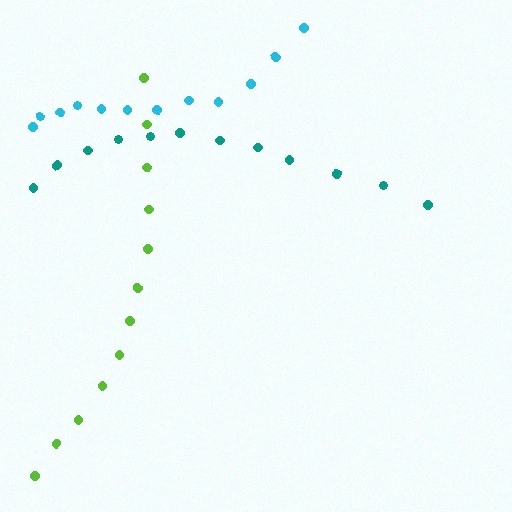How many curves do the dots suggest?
There are 3 distinct paths.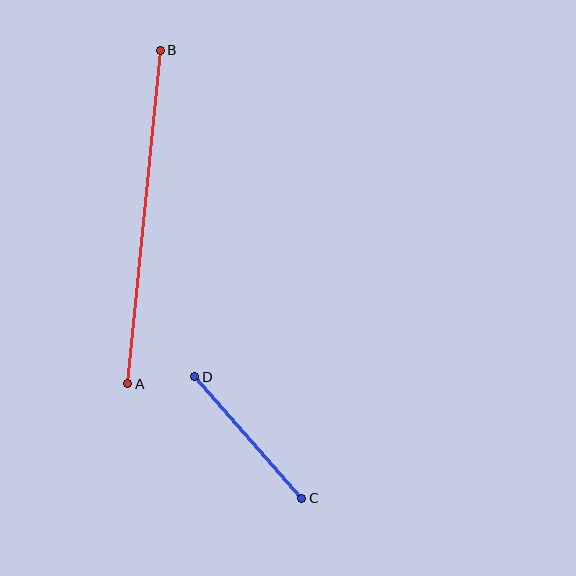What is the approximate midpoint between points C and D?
The midpoint is at approximately (248, 437) pixels.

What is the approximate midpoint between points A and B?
The midpoint is at approximately (144, 217) pixels.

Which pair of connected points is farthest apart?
Points A and B are farthest apart.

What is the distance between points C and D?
The distance is approximately 162 pixels.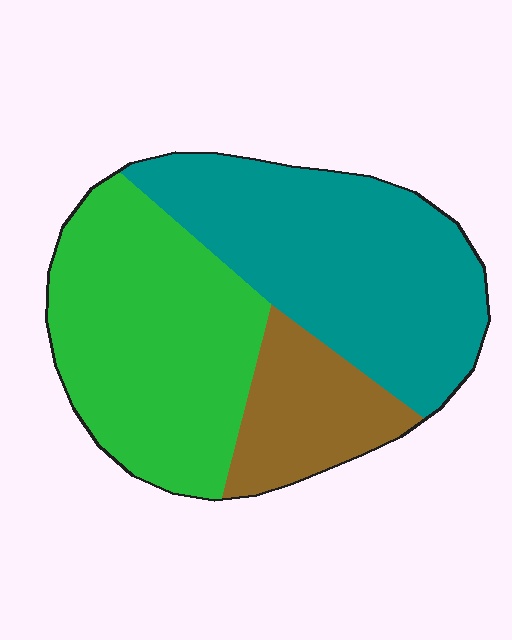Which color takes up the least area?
Brown, at roughly 15%.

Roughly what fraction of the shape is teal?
Teal covers around 40% of the shape.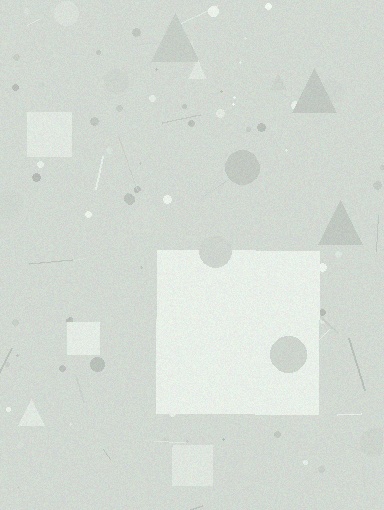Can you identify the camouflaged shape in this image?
The camouflaged shape is a square.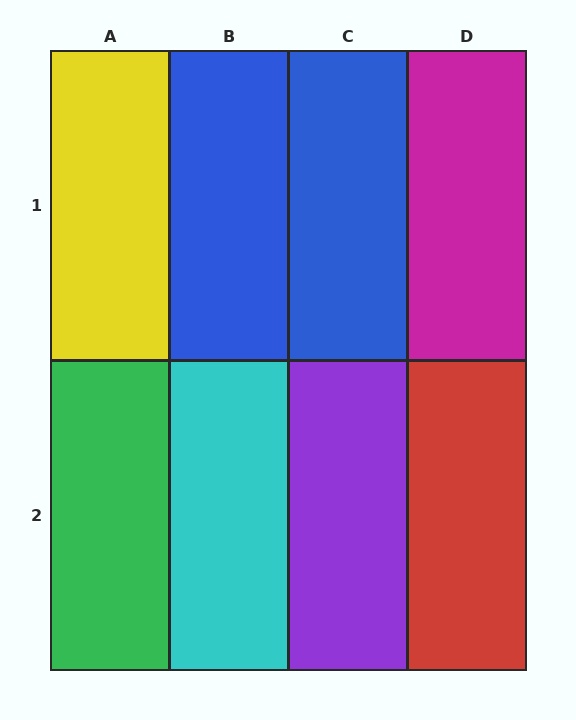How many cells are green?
1 cell is green.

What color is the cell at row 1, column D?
Magenta.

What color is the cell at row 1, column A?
Yellow.